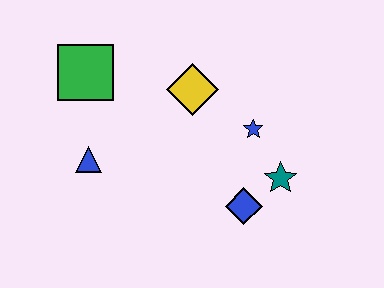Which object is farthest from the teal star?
The green square is farthest from the teal star.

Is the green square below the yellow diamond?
No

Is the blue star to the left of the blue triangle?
No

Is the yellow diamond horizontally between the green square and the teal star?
Yes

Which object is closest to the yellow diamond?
The blue star is closest to the yellow diamond.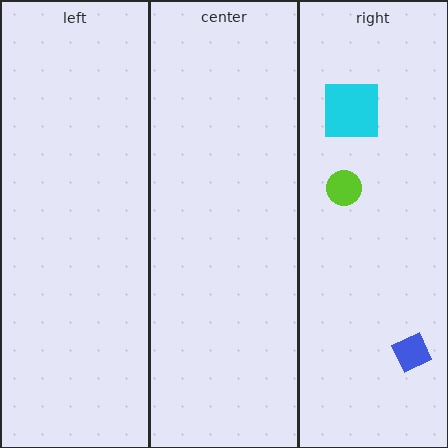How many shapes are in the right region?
3.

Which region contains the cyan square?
The right region.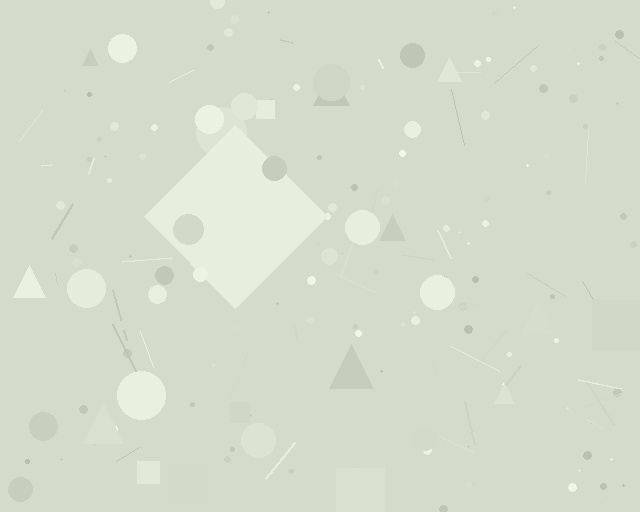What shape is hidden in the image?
A diamond is hidden in the image.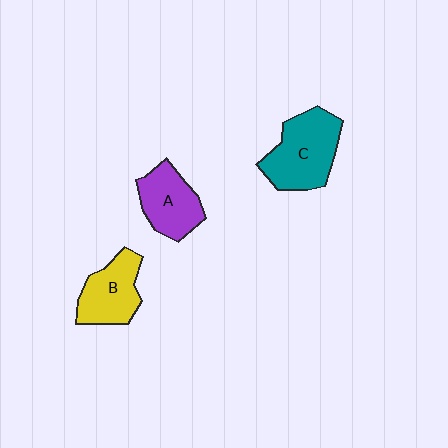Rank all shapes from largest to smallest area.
From largest to smallest: C (teal), B (yellow), A (purple).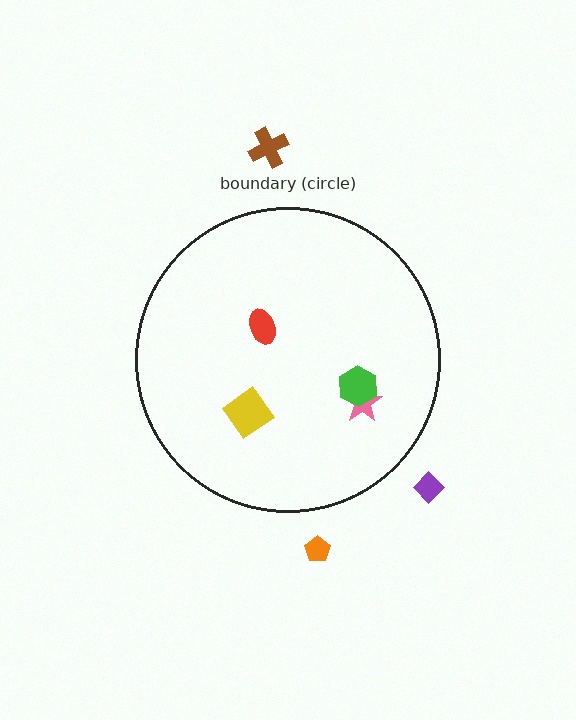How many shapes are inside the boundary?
4 inside, 3 outside.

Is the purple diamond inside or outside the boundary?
Outside.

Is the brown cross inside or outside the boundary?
Outside.